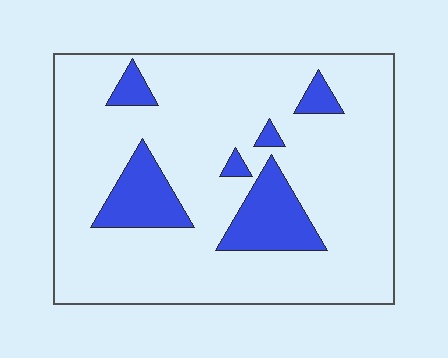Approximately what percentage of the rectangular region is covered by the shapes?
Approximately 15%.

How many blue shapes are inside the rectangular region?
6.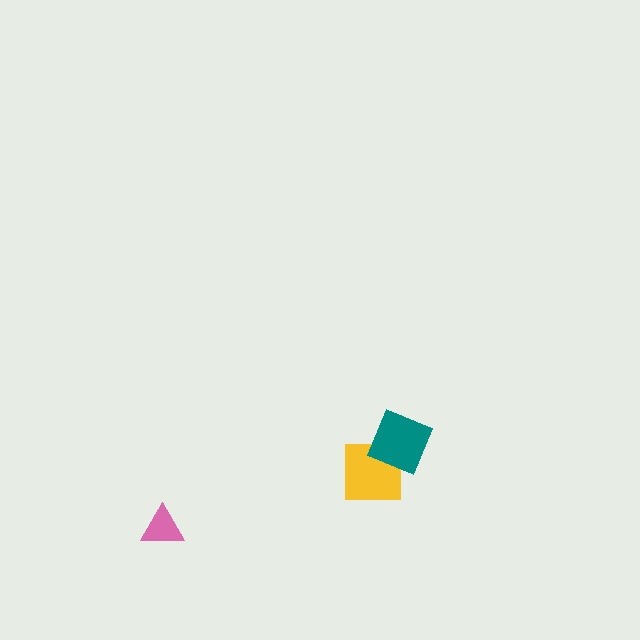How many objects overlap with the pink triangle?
0 objects overlap with the pink triangle.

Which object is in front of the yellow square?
The teal diamond is in front of the yellow square.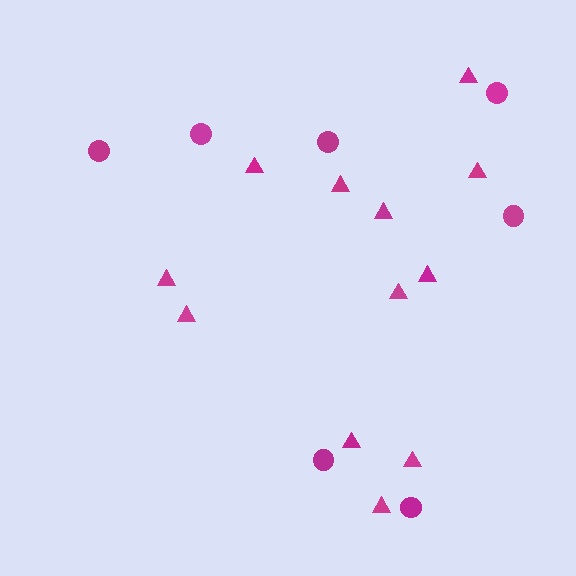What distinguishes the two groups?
There are 2 groups: one group of circles (7) and one group of triangles (12).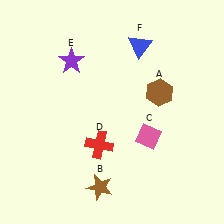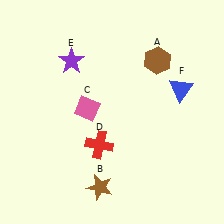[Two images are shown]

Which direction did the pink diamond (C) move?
The pink diamond (C) moved left.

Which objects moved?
The objects that moved are: the brown hexagon (A), the pink diamond (C), the blue triangle (F).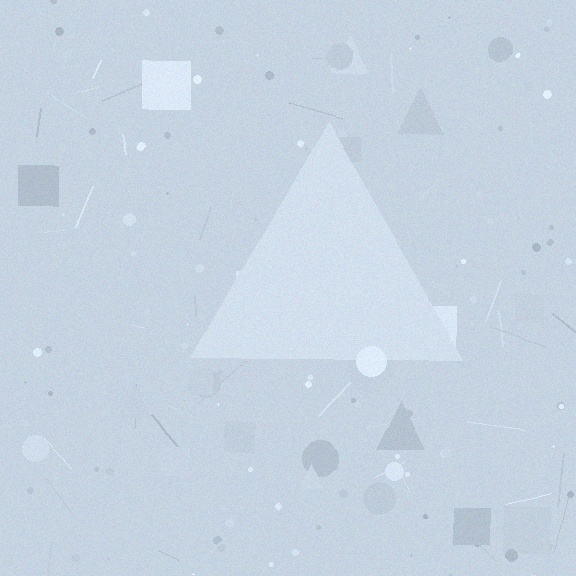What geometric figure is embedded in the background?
A triangle is embedded in the background.